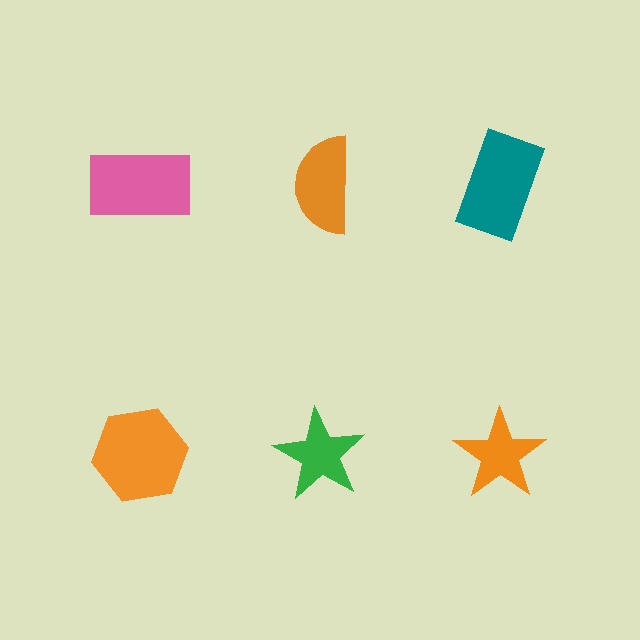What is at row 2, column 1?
An orange hexagon.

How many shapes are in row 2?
3 shapes.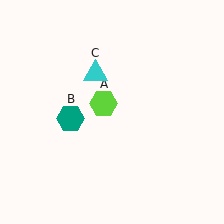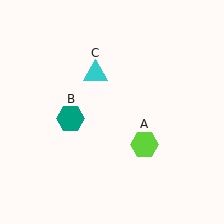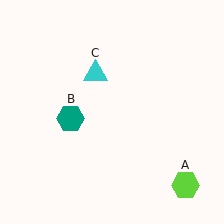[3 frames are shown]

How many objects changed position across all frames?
1 object changed position: lime hexagon (object A).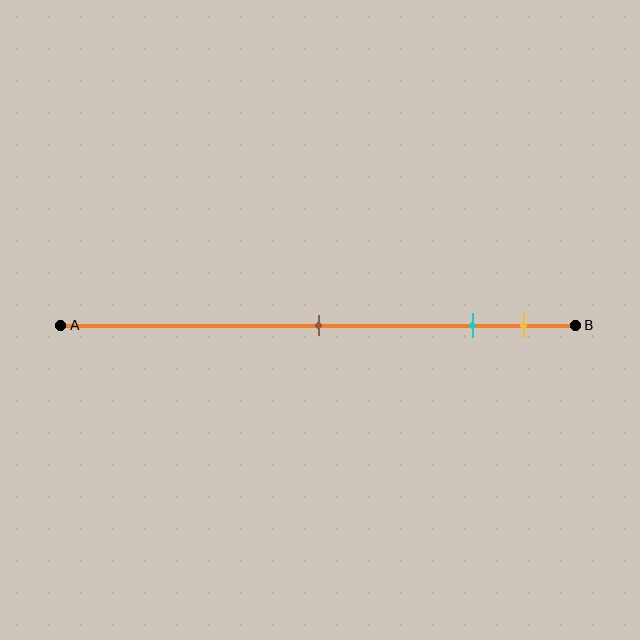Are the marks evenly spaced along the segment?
No, the marks are not evenly spaced.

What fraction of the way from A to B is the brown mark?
The brown mark is approximately 50% (0.5) of the way from A to B.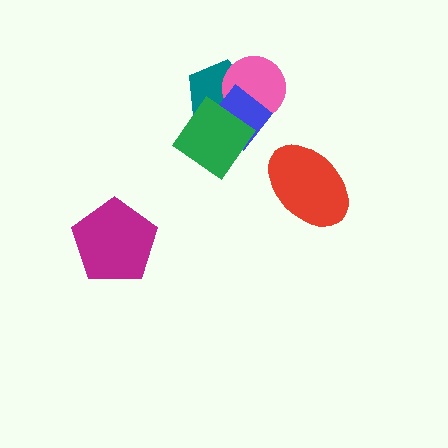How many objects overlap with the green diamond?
3 objects overlap with the green diamond.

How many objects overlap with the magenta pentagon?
0 objects overlap with the magenta pentagon.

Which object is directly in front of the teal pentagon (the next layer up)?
The pink circle is directly in front of the teal pentagon.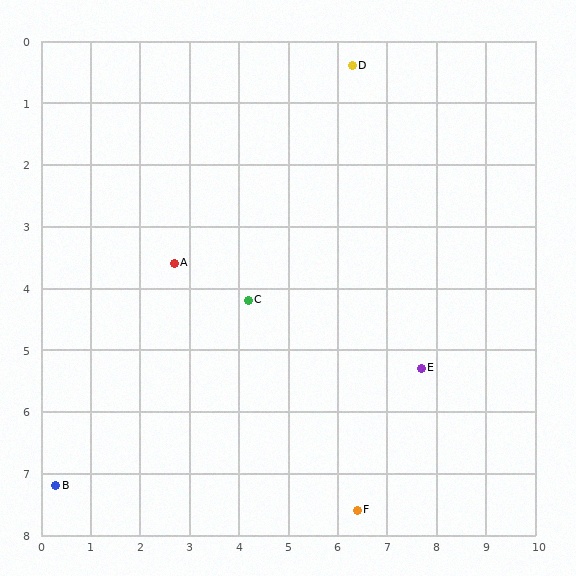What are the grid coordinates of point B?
Point B is at approximately (0.3, 7.2).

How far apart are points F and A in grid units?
Points F and A are about 5.4 grid units apart.